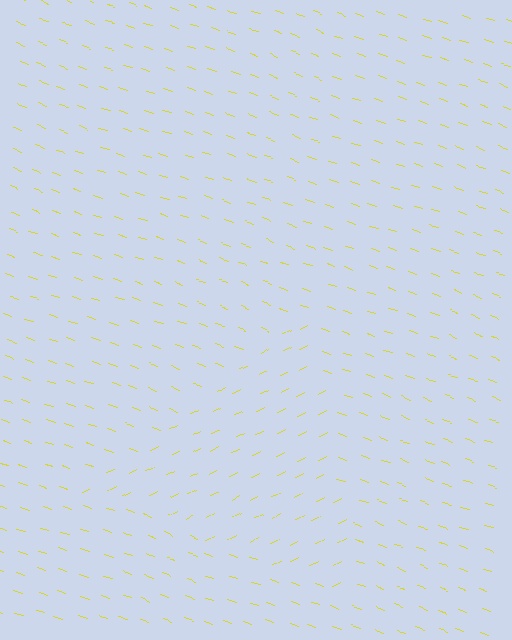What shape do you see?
I see a triangle.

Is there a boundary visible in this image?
Yes, there is a texture boundary formed by a change in line orientation.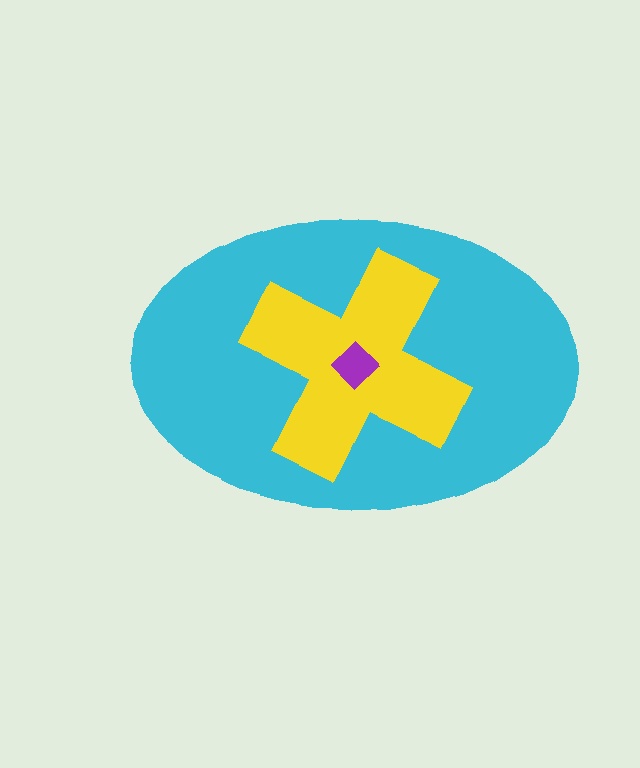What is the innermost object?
The purple diamond.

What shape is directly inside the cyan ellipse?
The yellow cross.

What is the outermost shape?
The cyan ellipse.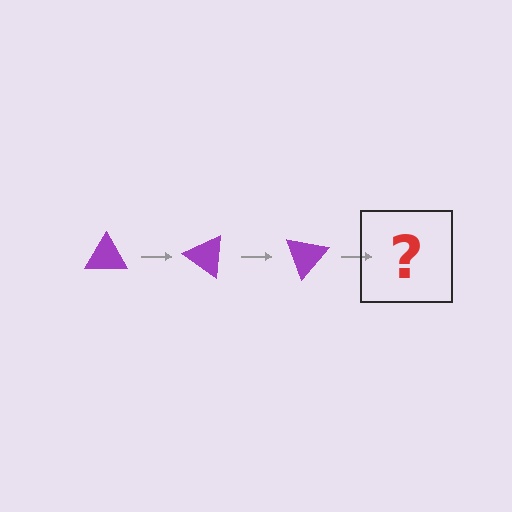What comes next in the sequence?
The next element should be a purple triangle rotated 105 degrees.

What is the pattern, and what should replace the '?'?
The pattern is that the triangle rotates 35 degrees each step. The '?' should be a purple triangle rotated 105 degrees.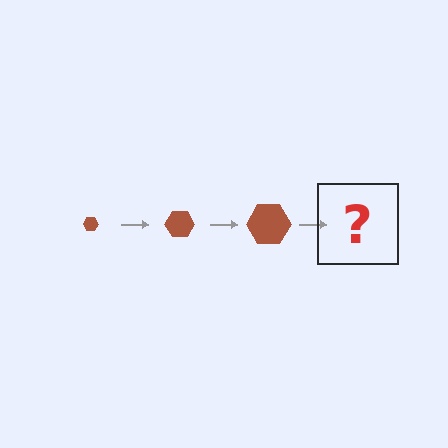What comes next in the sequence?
The next element should be a brown hexagon, larger than the previous one.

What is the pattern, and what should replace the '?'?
The pattern is that the hexagon gets progressively larger each step. The '?' should be a brown hexagon, larger than the previous one.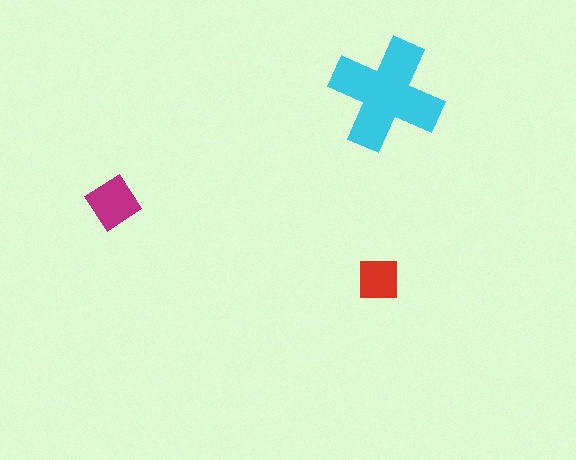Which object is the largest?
The cyan cross.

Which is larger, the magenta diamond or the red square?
The magenta diamond.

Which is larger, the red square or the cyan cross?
The cyan cross.